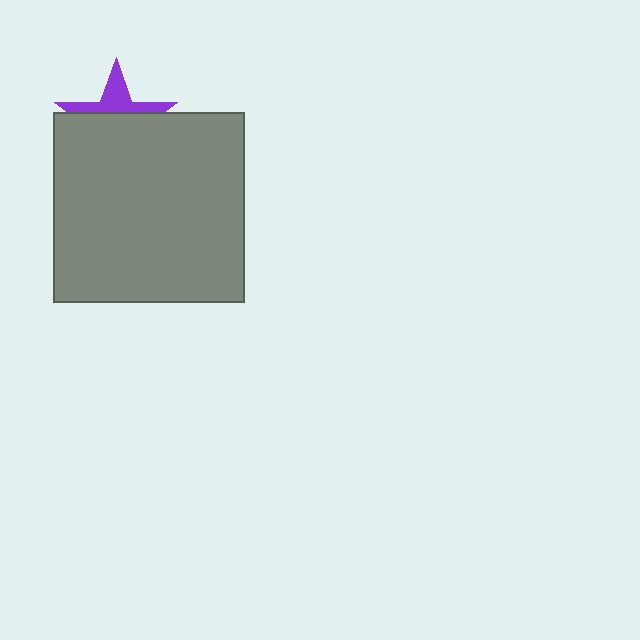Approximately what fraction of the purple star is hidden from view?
Roughly 64% of the purple star is hidden behind the gray square.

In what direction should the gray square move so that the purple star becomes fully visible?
The gray square should move down. That is the shortest direction to clear the overlap and leave the purple star fully visible.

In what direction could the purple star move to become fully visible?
The purple star could move up. That would shift it out from behind the gray square entirely.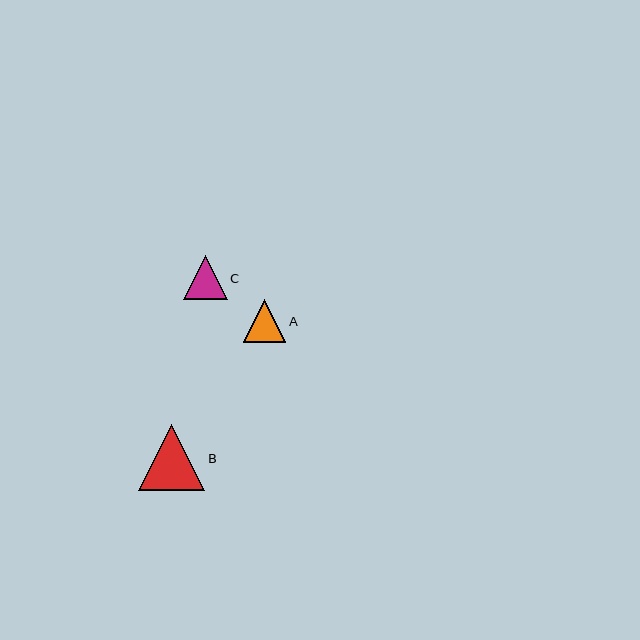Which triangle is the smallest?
Triangle A is the smallest with a size of approximately 42 pixels.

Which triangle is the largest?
Triangle B is the largest with a size of approximately 67 pixels.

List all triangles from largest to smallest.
From largest to smallest: B, C, A.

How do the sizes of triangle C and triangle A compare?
Triangle C and triangle A are approximately the same size.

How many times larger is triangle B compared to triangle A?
Triangle B is approximately 1.6 times the size of triangle A.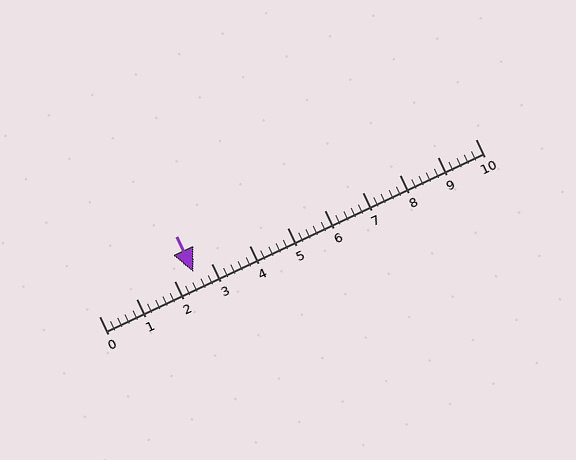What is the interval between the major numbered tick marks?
The major tick marks are spaced 1 units apart.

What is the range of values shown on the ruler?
The ruler shows values from 0 to 10.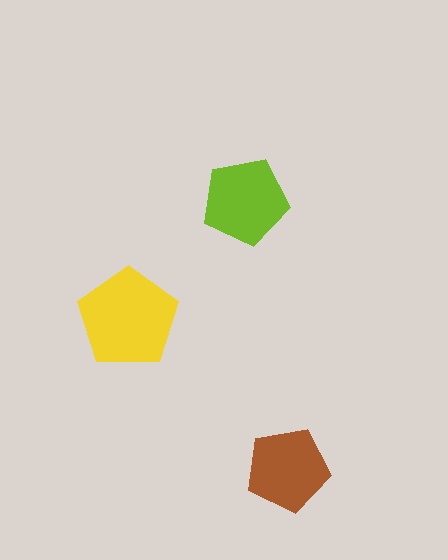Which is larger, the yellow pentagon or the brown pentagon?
The yellow one.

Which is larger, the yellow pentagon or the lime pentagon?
The yellow one.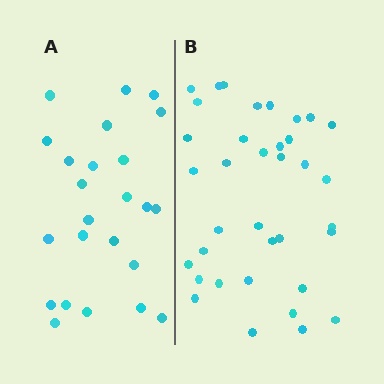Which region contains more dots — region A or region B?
Region B (the right region) has more dots.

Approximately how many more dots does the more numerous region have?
Region B has roughly 12 or so more dots than region A.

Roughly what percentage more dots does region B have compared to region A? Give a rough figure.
About 50% more.